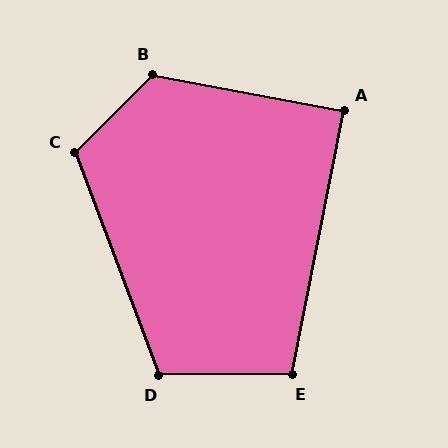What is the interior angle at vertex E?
Approximately 102 degrees (obtuse).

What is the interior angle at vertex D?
Approximately 110 degrees (obtuse).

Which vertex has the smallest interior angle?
A, at approximately 89 degrees.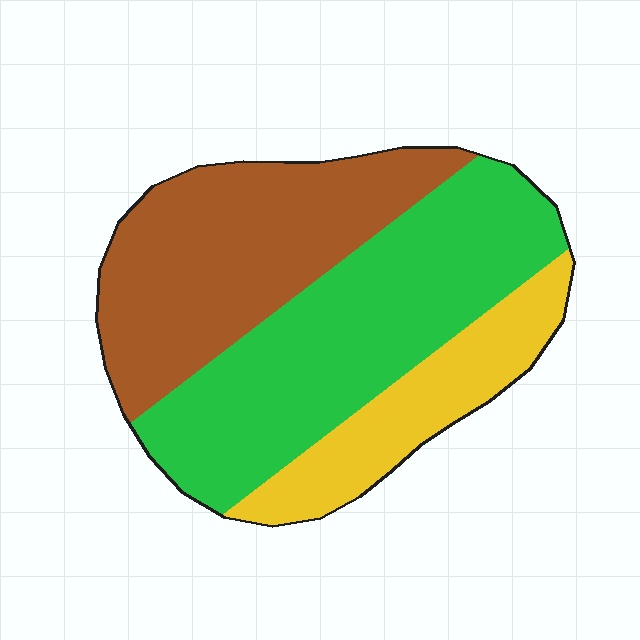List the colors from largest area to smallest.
From largest to smallest: green, brown, yellow.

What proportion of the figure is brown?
Brown takes up between a quarter and a half of the figure.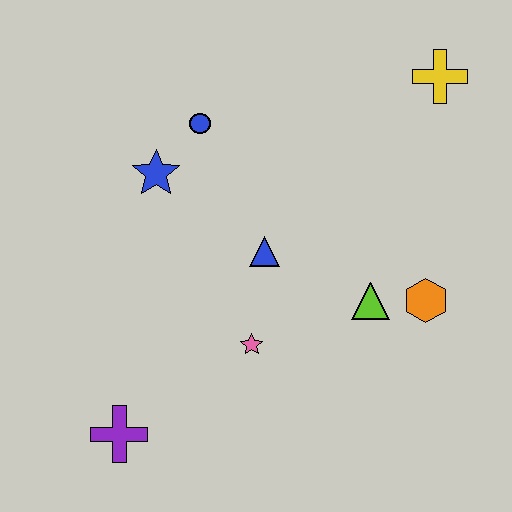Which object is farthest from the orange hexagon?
The purple cross is farthest from the orange hexagon.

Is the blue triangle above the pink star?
Yes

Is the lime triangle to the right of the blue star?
Yes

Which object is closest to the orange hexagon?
The lime triangle is closest to the orange hexagon.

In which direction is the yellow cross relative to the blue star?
The yellow cross is to the right of the blue star.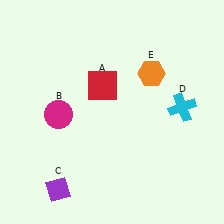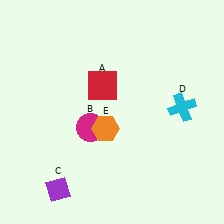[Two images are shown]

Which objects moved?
The objects that moved are: the magenta circle (B), the orange hexagon (E).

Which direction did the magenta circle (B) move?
The magenta circle (B) moved right.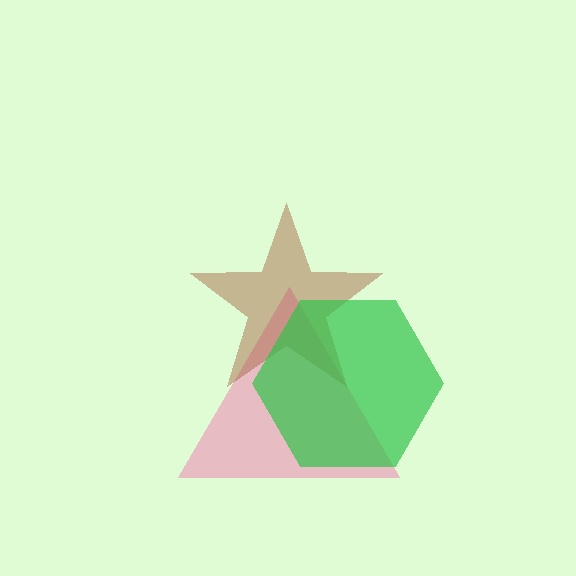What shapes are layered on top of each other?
The layered shapes are: a pink triangle, a brown star, a green hexagon.